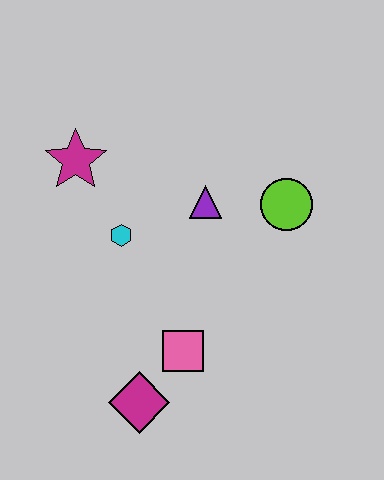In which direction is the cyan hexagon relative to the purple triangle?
The cyan hexagon is to the left of the purple triangle.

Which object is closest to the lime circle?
The purple triangle is closest to the lime circle.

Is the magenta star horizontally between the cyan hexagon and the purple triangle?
No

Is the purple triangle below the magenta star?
Yes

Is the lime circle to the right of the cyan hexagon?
Yes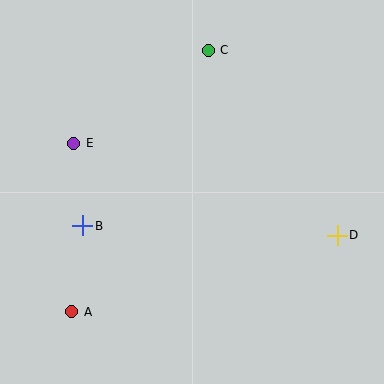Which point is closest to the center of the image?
Point B at (83, 226) is closest to the center.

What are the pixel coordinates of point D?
Point D is at (337, 235).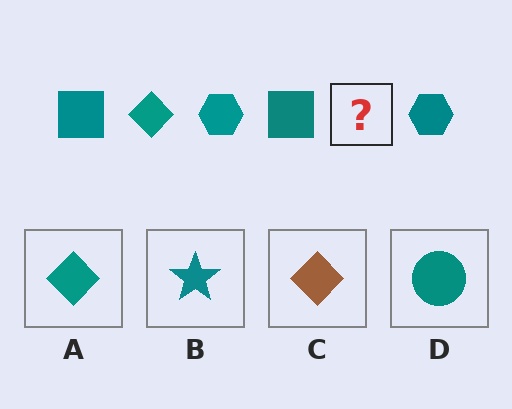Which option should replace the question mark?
Option A.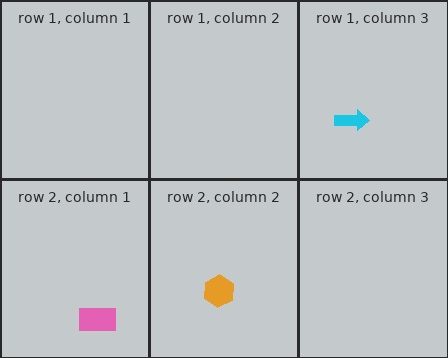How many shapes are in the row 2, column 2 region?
1.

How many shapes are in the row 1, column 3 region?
1.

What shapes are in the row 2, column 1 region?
The pink rectangle.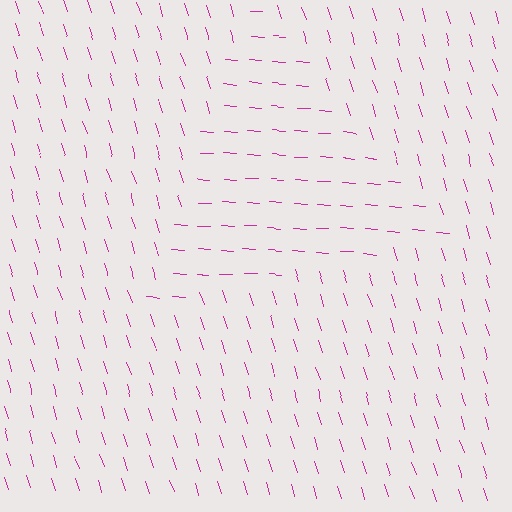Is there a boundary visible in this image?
Yes, there is a texture boundary formed by a change in line orientation.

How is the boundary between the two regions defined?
The boundary is defined purely by a change in line orientation (approximately 69 degrees difference). All lines are the same color and thickness.